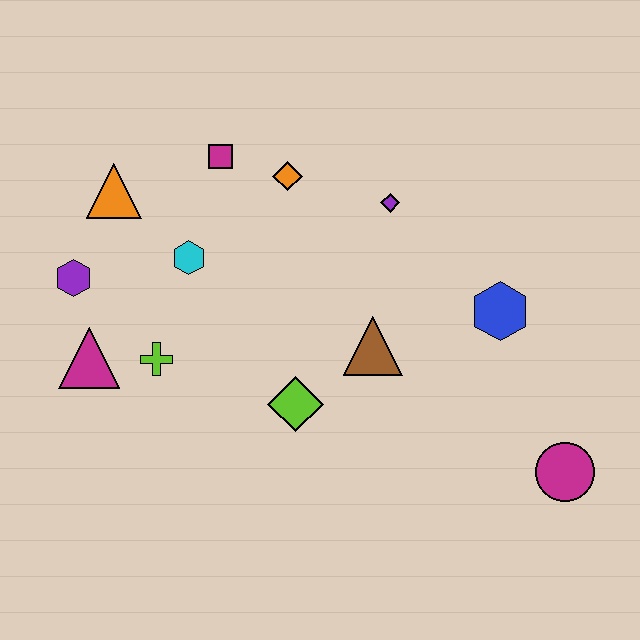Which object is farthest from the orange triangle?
The magenta circle is farthest from the orange triangle.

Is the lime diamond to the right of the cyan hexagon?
Yes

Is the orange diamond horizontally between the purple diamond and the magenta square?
Yes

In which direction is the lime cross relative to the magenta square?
The lime cross is below the magenta square.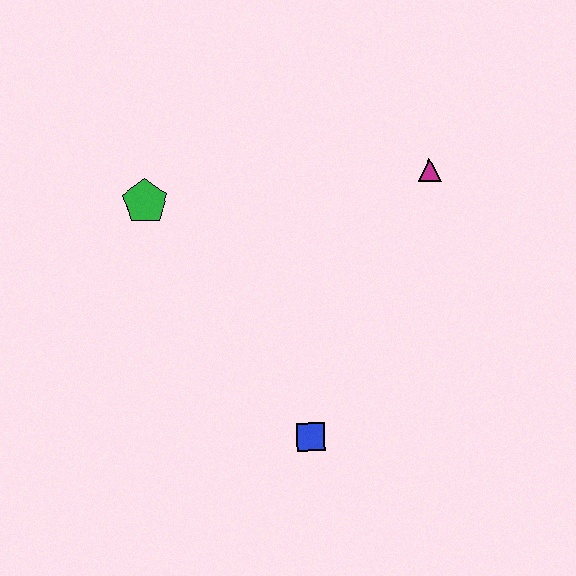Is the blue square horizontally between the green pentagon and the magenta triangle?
Yes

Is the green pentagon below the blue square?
No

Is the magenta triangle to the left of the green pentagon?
No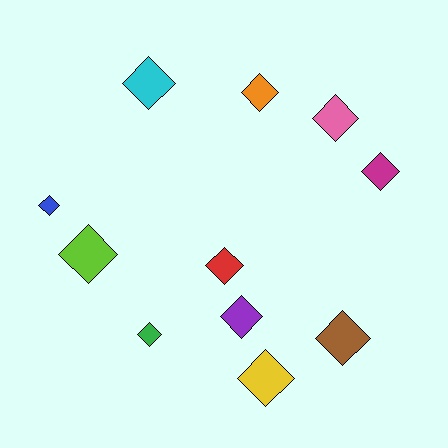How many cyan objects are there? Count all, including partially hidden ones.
There is 1 cyan object.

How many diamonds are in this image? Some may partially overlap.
There are 11 diamonds.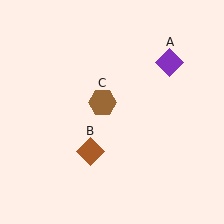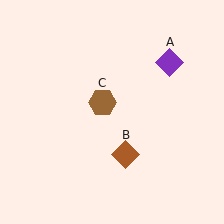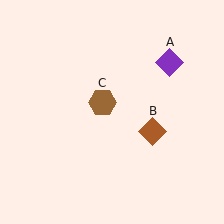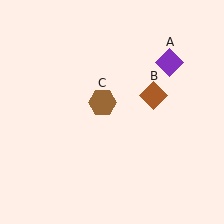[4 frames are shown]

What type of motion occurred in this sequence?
The brown diamond (object B) rotated counterclockwise around the center of the scene.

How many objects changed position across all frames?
1 object changed position: brown diamond (object B).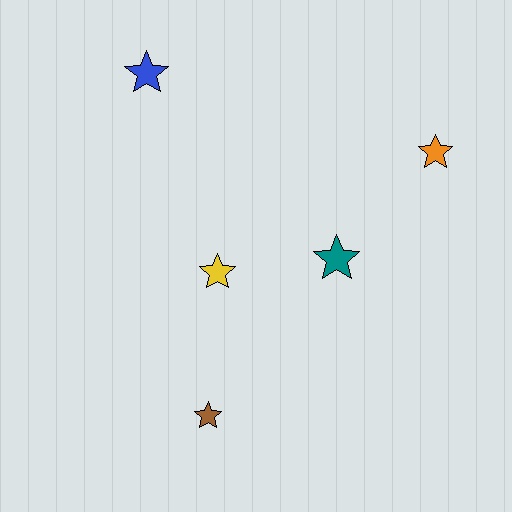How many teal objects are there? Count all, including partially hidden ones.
There is 1 teal object.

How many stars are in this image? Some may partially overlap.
There are 5 stars.